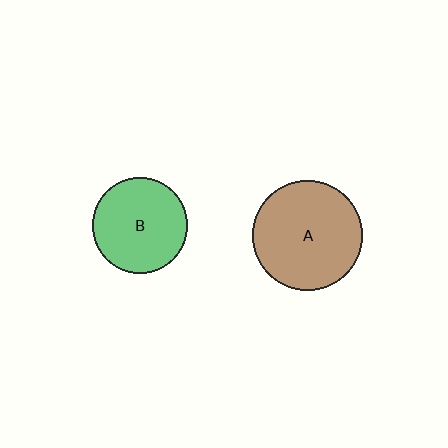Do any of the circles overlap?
No, none of the circles overlap.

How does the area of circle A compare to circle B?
Approximately 1.3 times.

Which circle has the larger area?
Circle A (brown).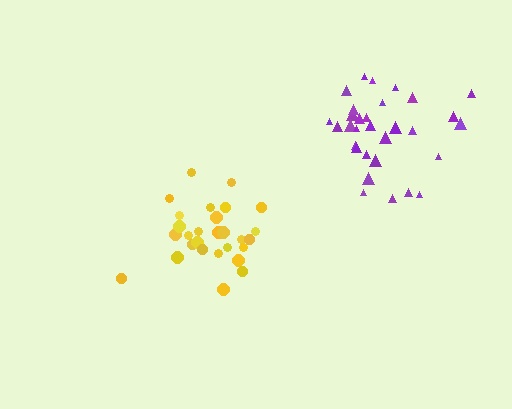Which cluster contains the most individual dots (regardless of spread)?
Purple (31).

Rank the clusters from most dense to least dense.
yellow, purple.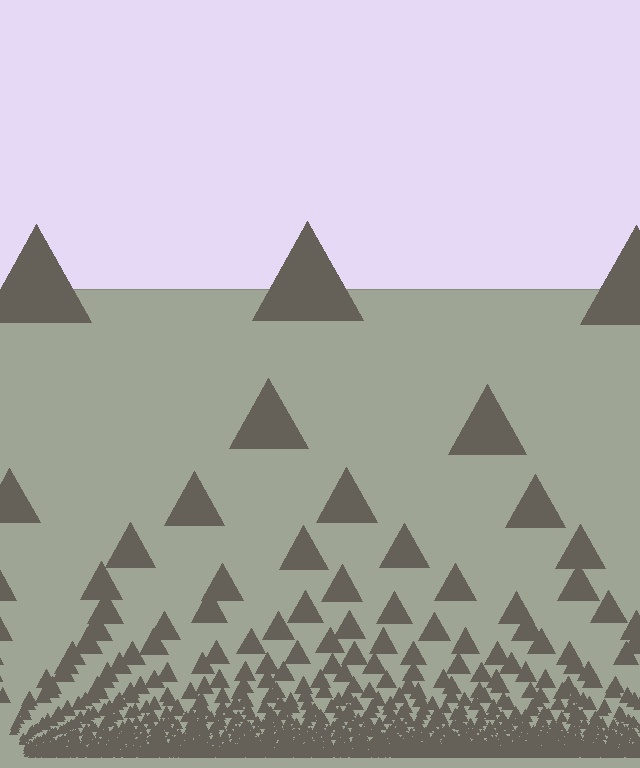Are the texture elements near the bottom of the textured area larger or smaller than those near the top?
Smaller. The gradient is inverted — elements near the bottom are smaller and denser.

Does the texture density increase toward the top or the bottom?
Density increases toward the bottom.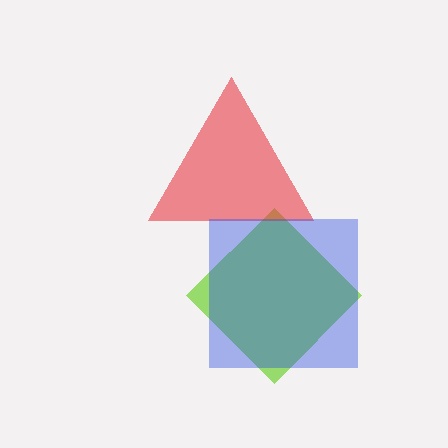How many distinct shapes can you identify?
There are 3 distinct shapes: a lime diamond, a red triangle, a blue square.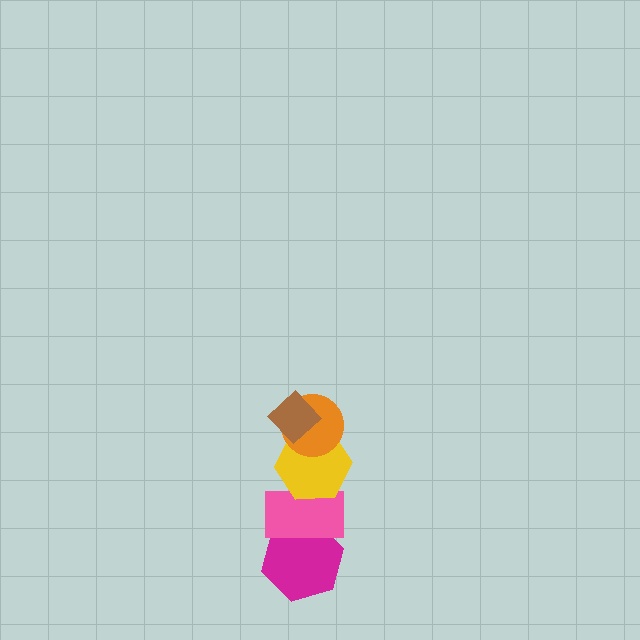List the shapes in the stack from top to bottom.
From top to bottom: the brown diamond, the orange circle, the yellow hexagon, the pink rectangle, the magenta hexagon.